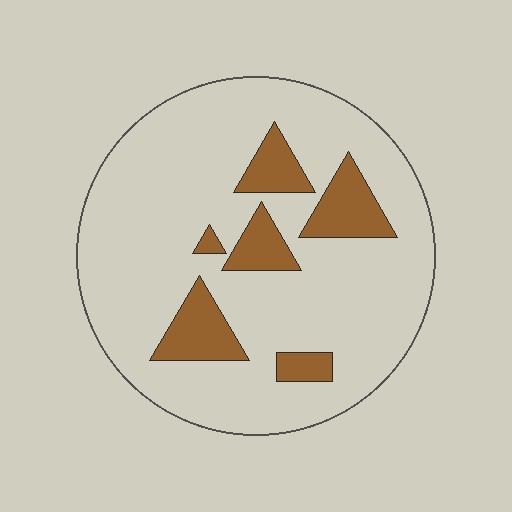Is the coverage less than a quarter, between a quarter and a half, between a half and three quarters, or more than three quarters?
Less than a quarter.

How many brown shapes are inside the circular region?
6.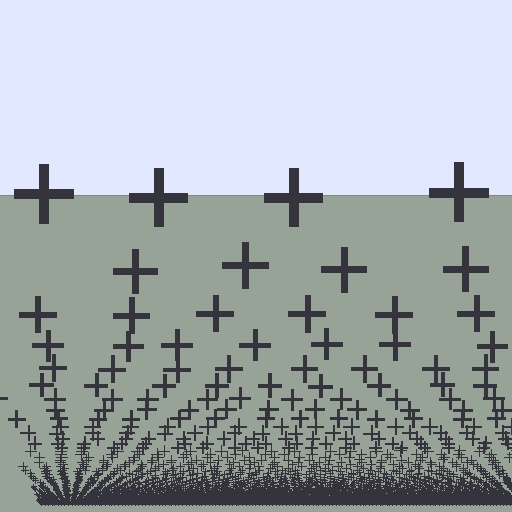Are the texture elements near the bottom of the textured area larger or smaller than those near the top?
Smaller. The gradient is inverted — elements near the bottom are smaller and denser.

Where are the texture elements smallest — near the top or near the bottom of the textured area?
Near the bottom.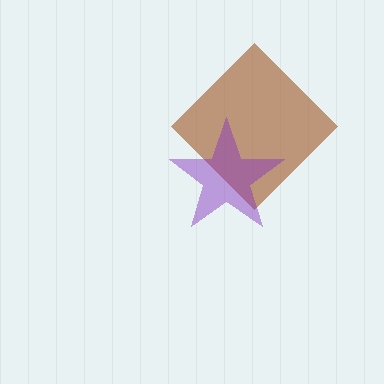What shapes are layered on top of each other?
The layered shapes are: a brown diamond, a purple star.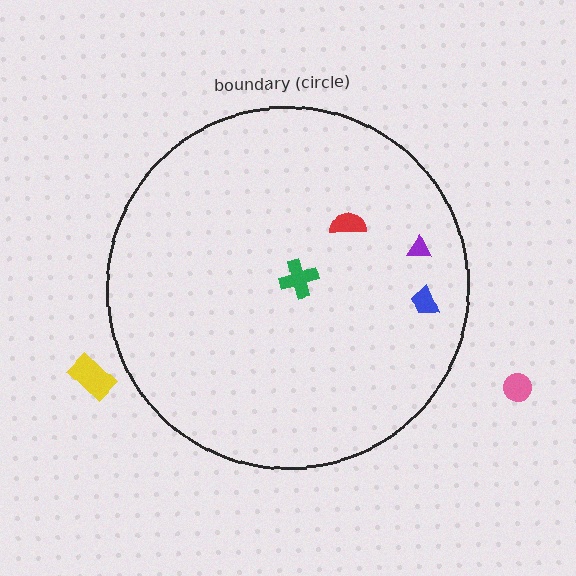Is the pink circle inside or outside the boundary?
Outside.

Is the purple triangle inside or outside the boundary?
Inside.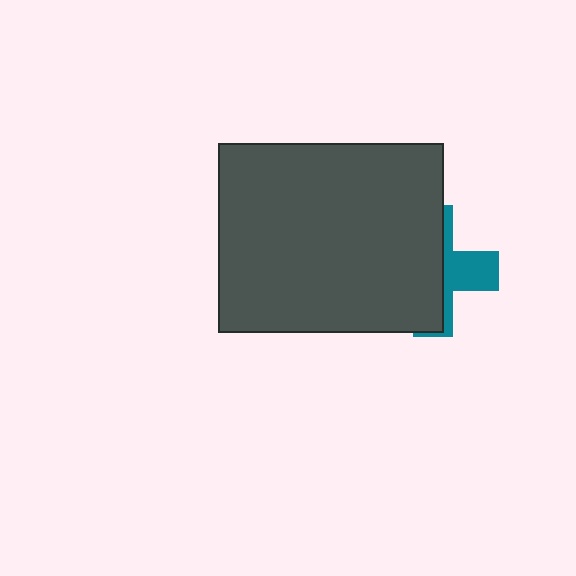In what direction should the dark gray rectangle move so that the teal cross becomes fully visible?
The dark gray rectangle should move left. That is the shortest direction to clear the overlap and leave the teal cross fully visible.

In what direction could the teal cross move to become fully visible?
The teal cross could move right. That would shift it out from behind the dark gray rectangle entirely.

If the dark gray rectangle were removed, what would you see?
You would see the complete teal cross.